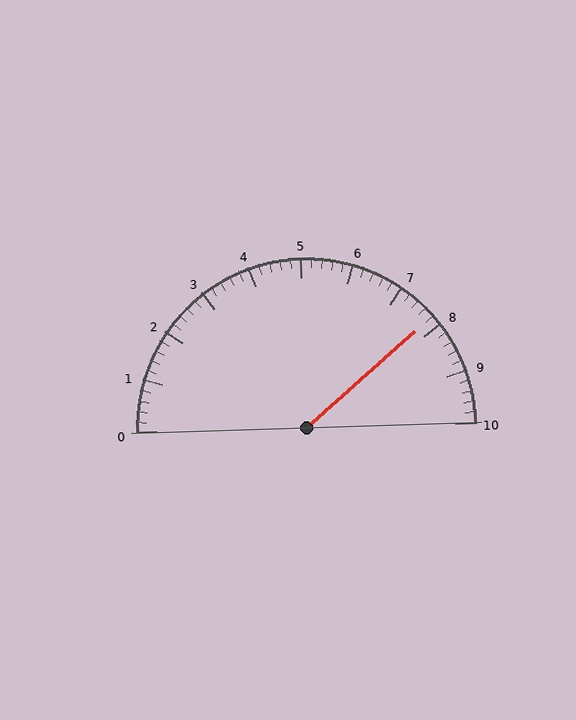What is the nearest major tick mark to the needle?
The nearest major tick mark is 8.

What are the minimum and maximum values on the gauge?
The gauge ranges from 0 to 10.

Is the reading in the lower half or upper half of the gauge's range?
The reading is in the upper half of the range (0 to 10).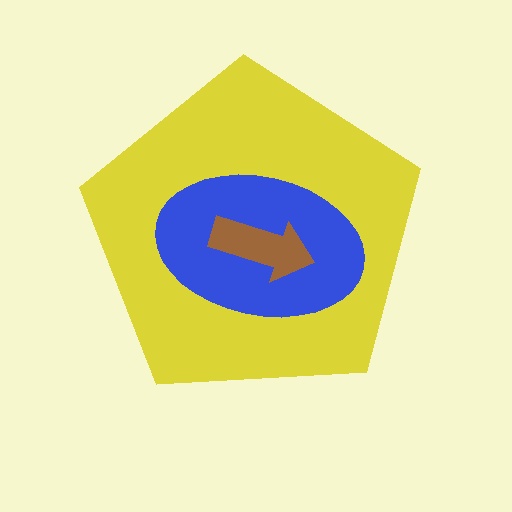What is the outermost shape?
The yellow pentagon.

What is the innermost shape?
The brown arrow.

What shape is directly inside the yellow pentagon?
The blue ellipse.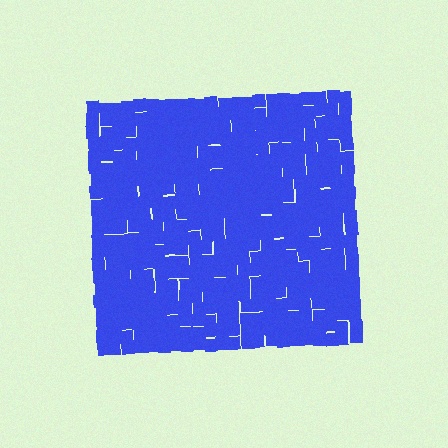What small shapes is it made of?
It is made of small squares.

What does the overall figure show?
The overall figure shows a square.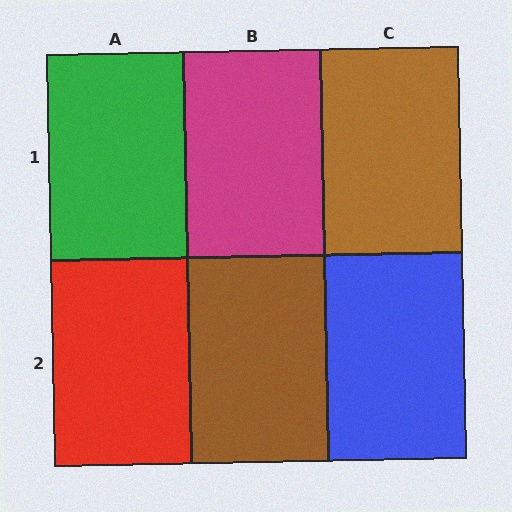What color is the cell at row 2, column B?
Brown.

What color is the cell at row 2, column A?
Red.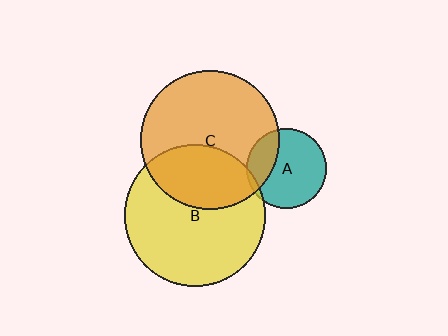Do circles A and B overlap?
Yes.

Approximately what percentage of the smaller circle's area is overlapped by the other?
Approximately 5%.